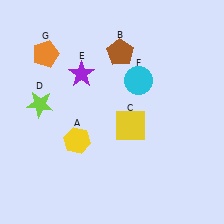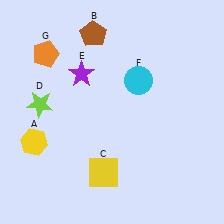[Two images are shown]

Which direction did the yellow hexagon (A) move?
The yellow hexagon (A) moved left.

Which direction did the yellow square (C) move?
The yellow square (C) moved down.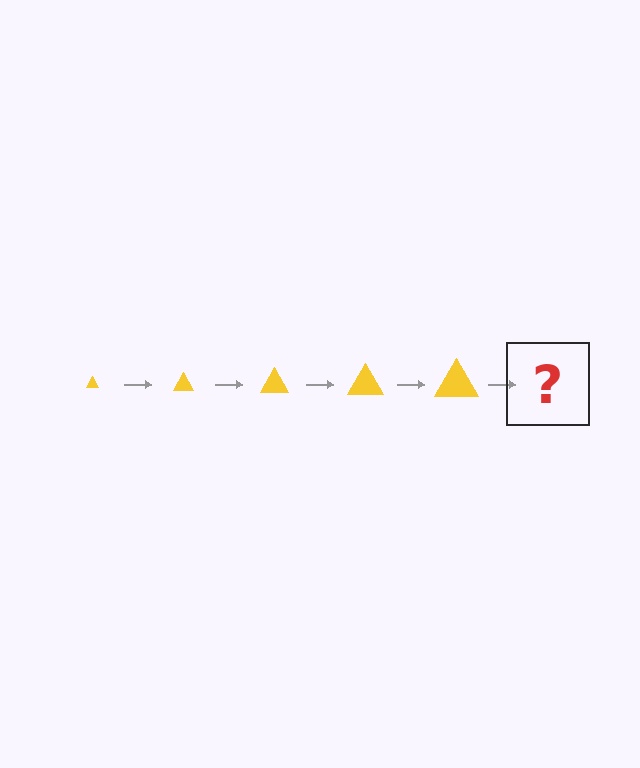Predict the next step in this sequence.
The next step is a yellow triangle, larger than the previous one.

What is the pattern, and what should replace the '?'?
The pattern is that the triangle gets progressively larger each step. The '?' should be a yellow triangle, larger than the previous one.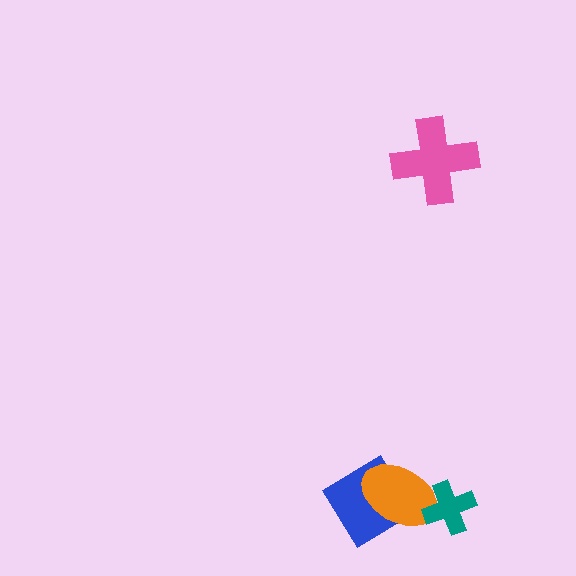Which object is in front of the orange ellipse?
The teal cross is in front of the orange ellipse.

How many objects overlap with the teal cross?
1 object overlaps with the teal cross.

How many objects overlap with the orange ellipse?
2 objects overlap with the orange ellipse.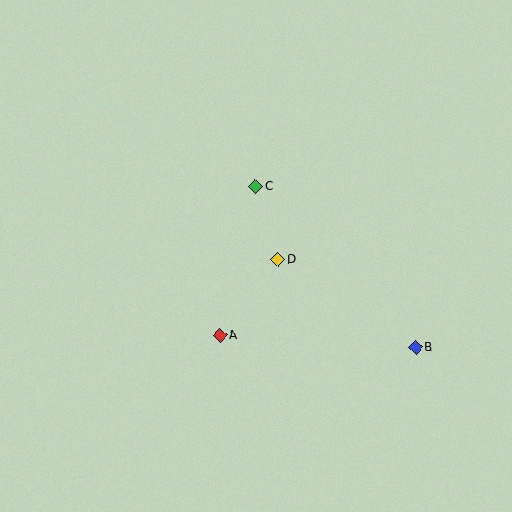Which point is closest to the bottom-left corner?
Point A is closest to the bottom-left corner.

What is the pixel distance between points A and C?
The distance between A and C is 153 pixels.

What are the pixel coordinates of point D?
Point D is at (278, 260).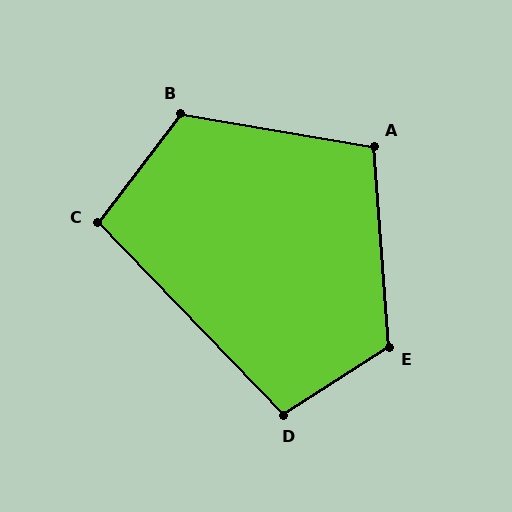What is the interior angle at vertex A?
Approximately 104 degrees (obtuse).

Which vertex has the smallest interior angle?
C, at approximately 99 degrees.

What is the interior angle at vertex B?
Approximately 117 degrees (obtuse).